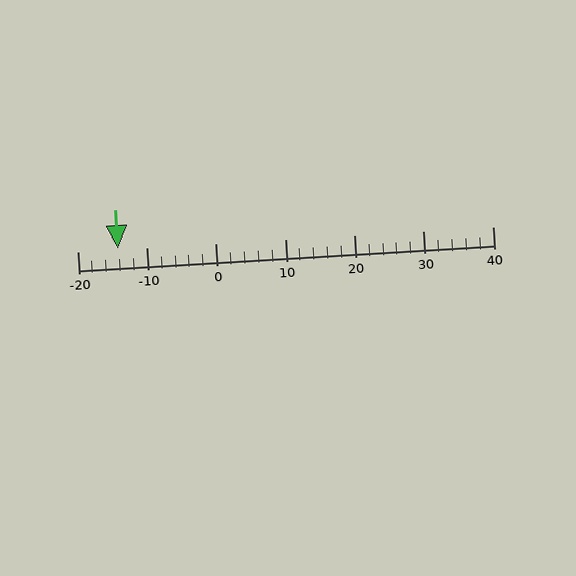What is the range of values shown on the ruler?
The ruler shows values from -20 to 40.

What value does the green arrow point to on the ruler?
The green arrow points to approximately -14.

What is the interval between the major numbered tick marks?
The major tick marks are spaced 10 units apart.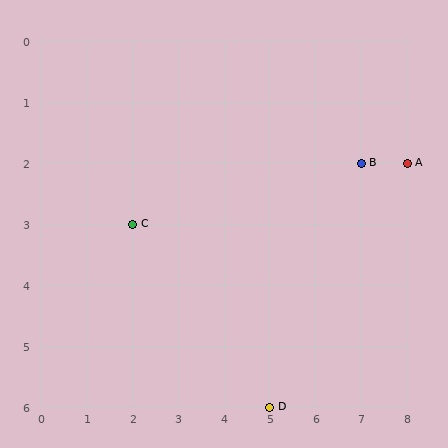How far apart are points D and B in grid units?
Points D and B are 2 columns and 4 rows apart (about 4.5 grid units diagonally).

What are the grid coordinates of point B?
Point B is at grid coordinates (7, 2).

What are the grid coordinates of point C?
Point C is at grid coordinates (2, 3).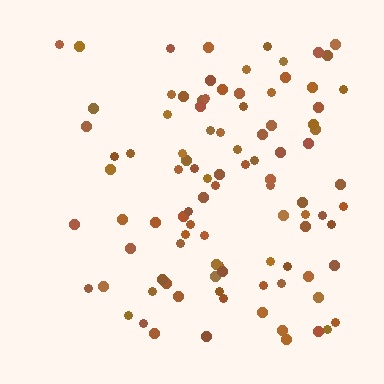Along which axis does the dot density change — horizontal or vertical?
Horizontal.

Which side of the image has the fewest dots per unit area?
The left.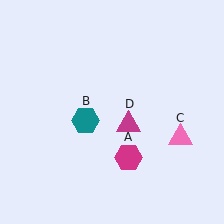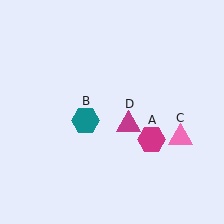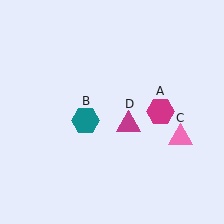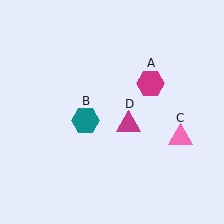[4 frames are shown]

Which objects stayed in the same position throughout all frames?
Teal hexagon (object B) and pink triangle (object C) and magenta triangle (object D) remained stationary.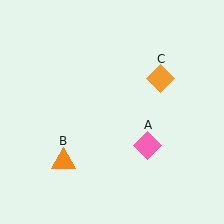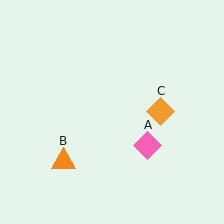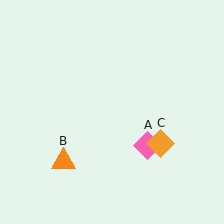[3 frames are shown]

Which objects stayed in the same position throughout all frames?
Pink diamond (object A) and orange triangle (object B) remained stationary.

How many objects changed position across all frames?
1 object changed position: orange diamond (object C).